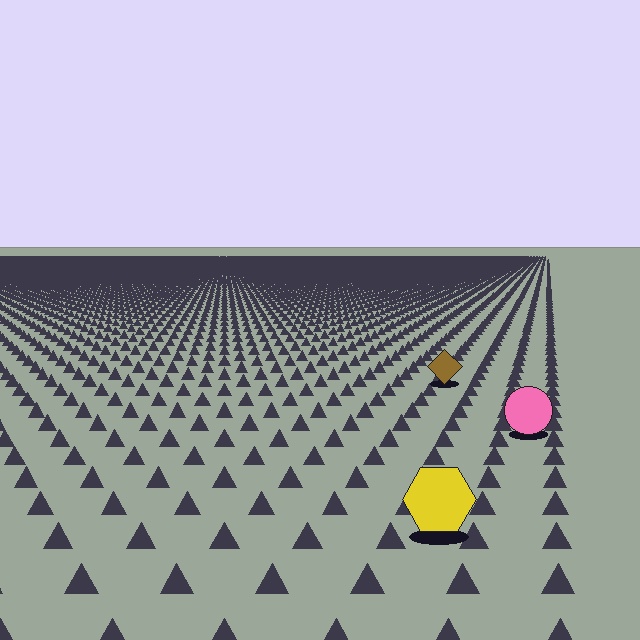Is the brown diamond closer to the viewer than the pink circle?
No. The pink circle is closer — you can tell from the texture gradient: the ground texture is coarser near it.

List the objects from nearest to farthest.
From nearest to farthest: the yellow hexagon, the pink circle, the brown diamond.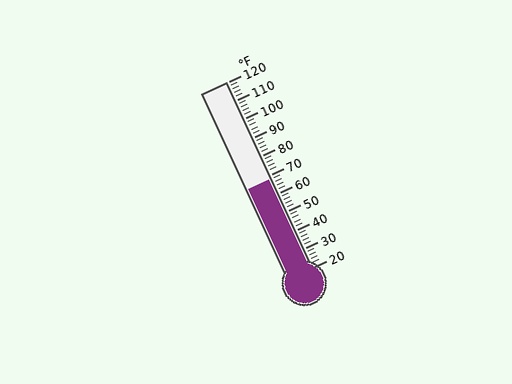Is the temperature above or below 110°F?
The temperature is below 110°F.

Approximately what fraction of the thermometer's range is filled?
The thermometer is filled to approximately 50% of its range.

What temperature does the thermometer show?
The thermometer shows approximately 68°F.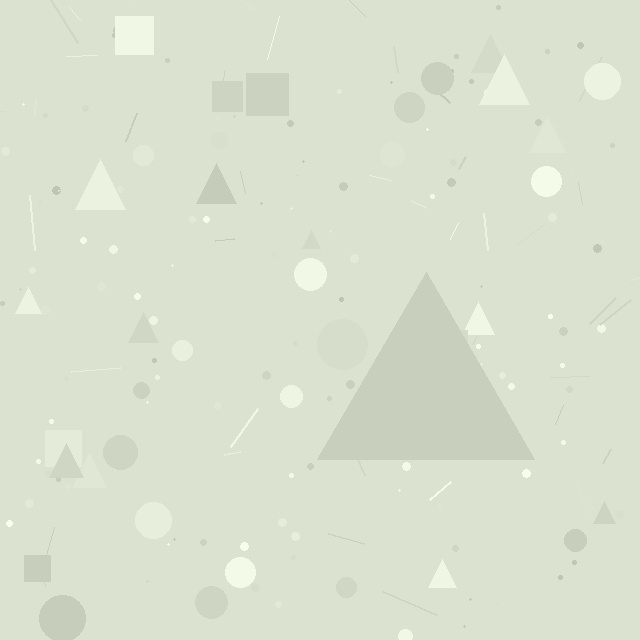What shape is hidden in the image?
A triangle is hidden in the image.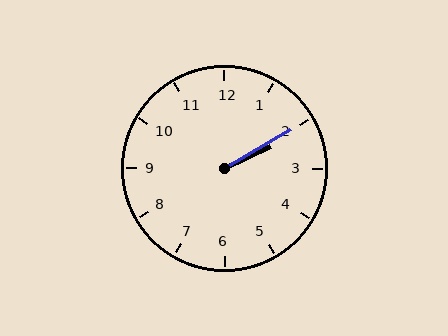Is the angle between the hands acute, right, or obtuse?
It is acute.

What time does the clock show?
2:10.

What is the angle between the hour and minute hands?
Approximately 5 degrees.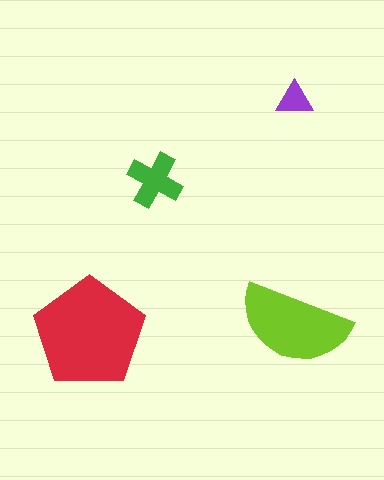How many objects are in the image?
There are 4 objects in the image.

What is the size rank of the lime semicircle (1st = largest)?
2nd.